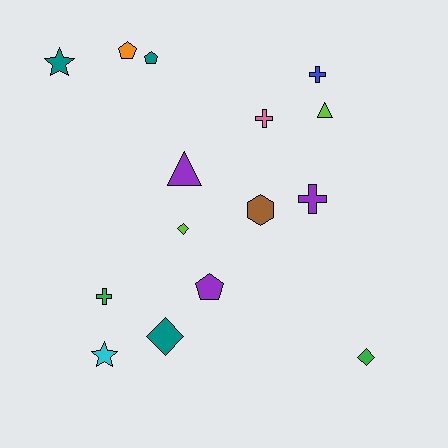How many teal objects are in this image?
There are 3 teal objects.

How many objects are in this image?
There are 15 objects.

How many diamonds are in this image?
There are 3 diamonds.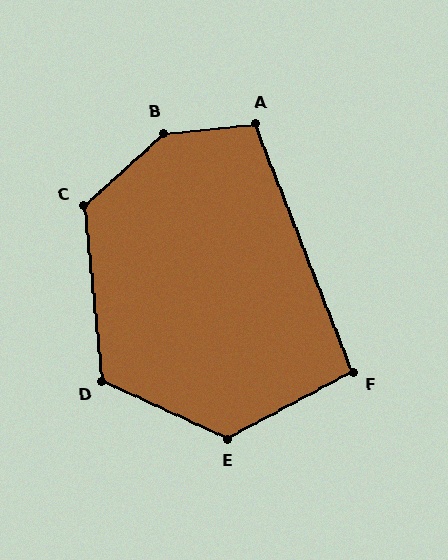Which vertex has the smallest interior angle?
F, at approximately 96 degrees.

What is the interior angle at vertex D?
Approximately 120 degrees (obtuse).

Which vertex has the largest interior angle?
B, at approximately 143 degrees.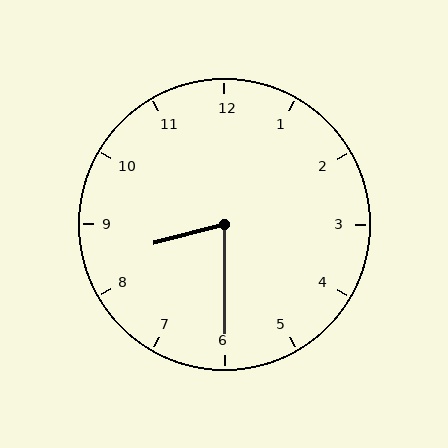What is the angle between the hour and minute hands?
Approximately 75 degrees.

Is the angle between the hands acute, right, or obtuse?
It is acute.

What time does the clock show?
8:30.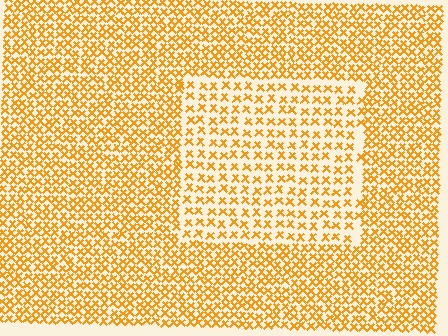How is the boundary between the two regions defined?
The boundary is defined by a change in element density (approximately 1.8x ratio). All elements are the same color, size, and shape.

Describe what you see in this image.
The image contains small orange elements arranged at two different densities. A rectangle-shaped region is visible where the elements are less densely packed than the surrounding area.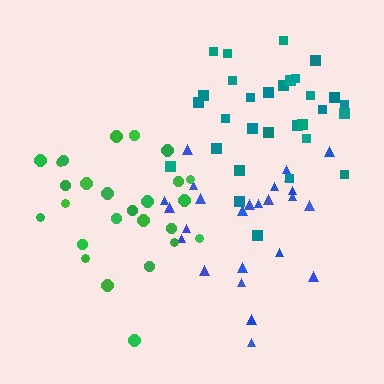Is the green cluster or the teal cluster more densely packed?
Teal.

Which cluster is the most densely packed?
Teal.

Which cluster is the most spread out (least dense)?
Green.